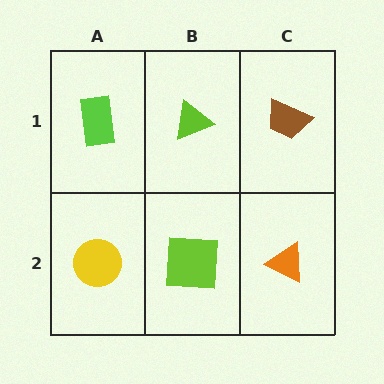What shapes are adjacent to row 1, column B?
A lime square (row 2, column B), a lime rectangle (row 1, column A), a brown trapezoid (row 1, column C).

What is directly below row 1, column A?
A yellow circle.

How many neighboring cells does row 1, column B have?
3.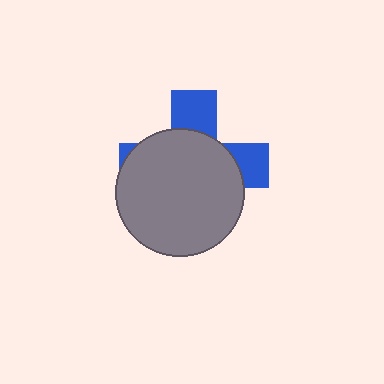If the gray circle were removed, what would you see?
You would see the complete blue cross.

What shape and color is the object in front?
The object in front is a gray circle.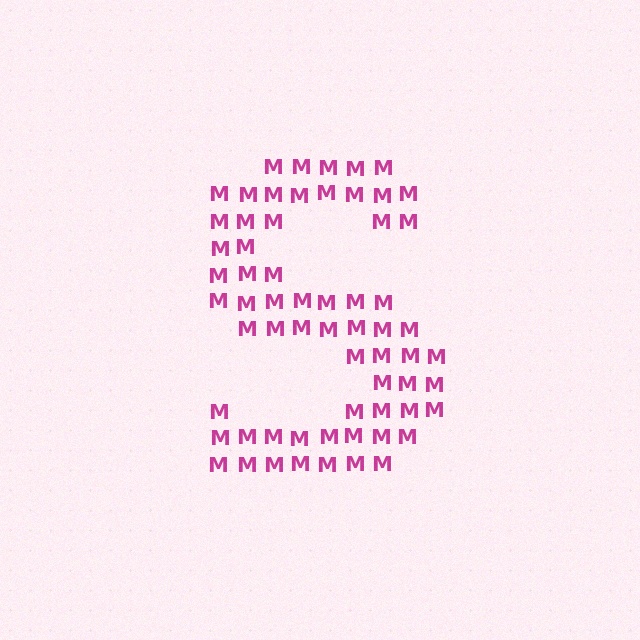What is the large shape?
The large shape is the letter S.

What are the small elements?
The small elements are letter M's.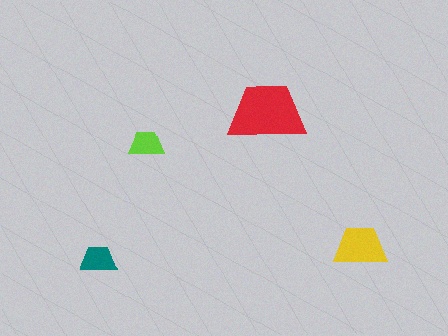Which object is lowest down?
The teal trapezoid is bottommost.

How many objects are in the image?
There are 4 objects in the image.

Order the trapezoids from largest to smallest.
the red one, the yellow one, the teal one, the lime one.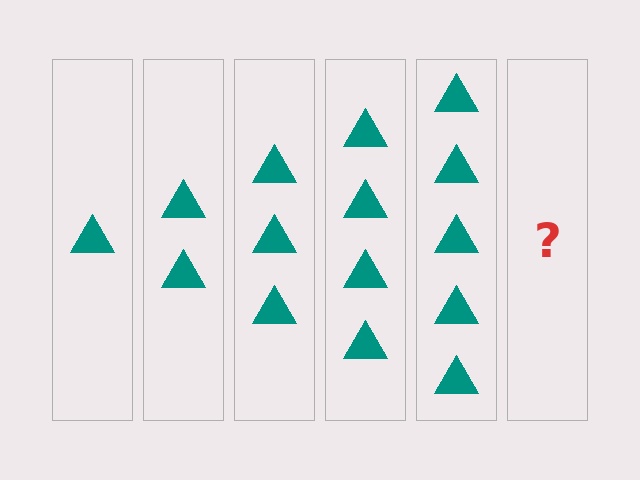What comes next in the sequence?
The next element should be 6 triangles.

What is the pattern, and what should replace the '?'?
The pattern is that each step adds one more triangle. The '?' should be 6 triangles.